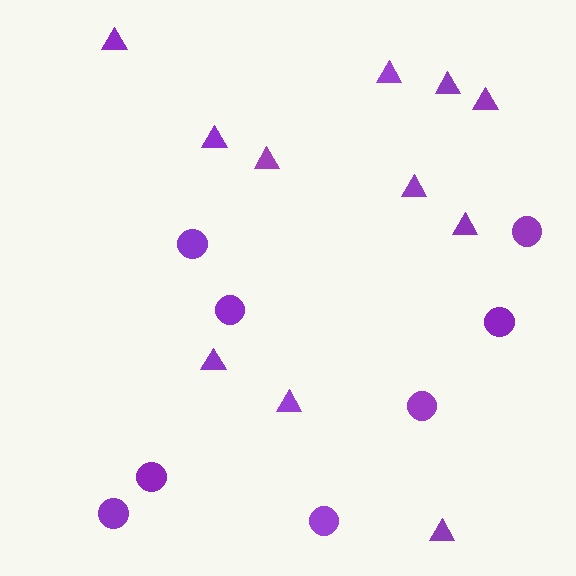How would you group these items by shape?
There are 2 groups: one group of circles (8) and one group of triangles (11).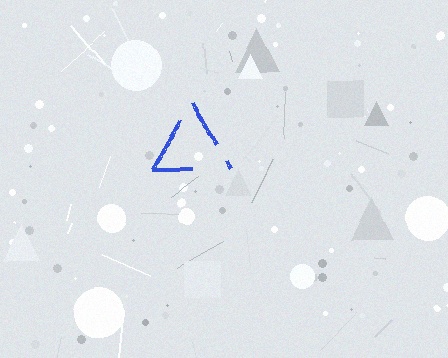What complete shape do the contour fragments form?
The contour fragments form a triangle.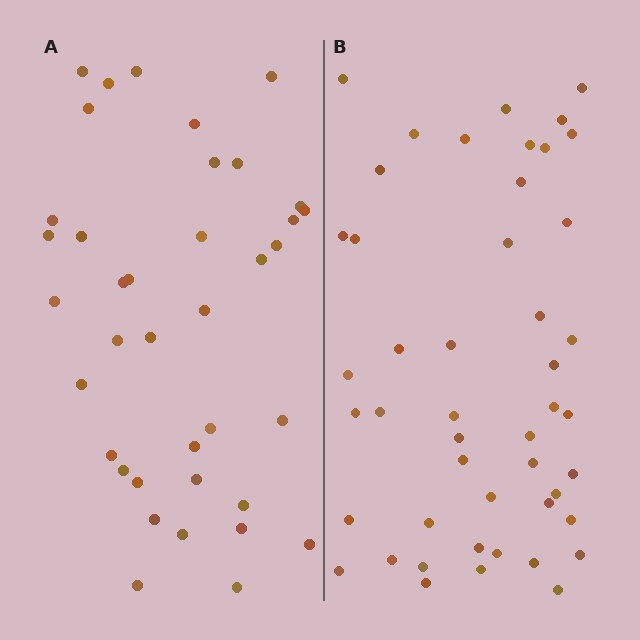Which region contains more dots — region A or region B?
Region B (the right region) has more dots.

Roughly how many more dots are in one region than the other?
Region B has roughly 8 or so more dots than region A.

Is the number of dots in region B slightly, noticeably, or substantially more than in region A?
Region B has only slightly more — the two regions are fairly close. The ratio is roughly 1.2 to 1.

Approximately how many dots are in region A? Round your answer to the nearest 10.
About 40 dots. (The exact count is 38, which rounds to 40.)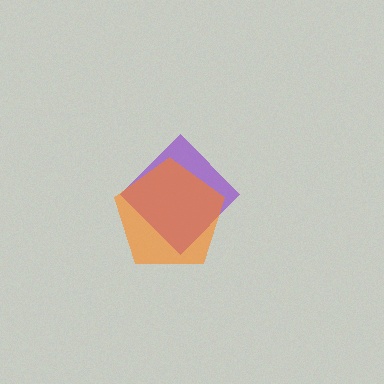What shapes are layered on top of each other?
The layered shapes are: a purple diamond, an orange pentagon.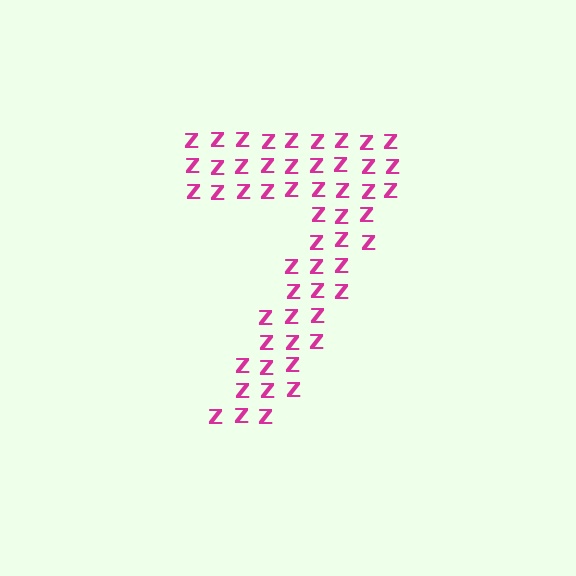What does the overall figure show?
The overall figure shows the digit 7.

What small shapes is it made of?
It is made of small letter Z's.